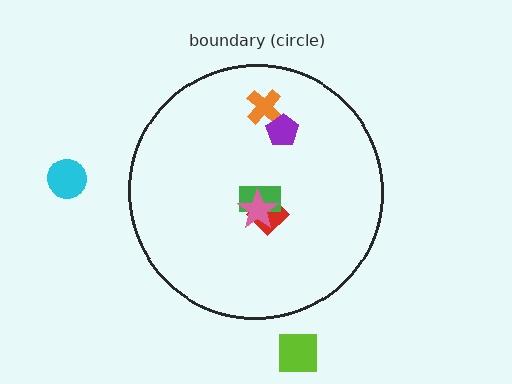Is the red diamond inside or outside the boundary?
Inside.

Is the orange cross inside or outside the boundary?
Inside.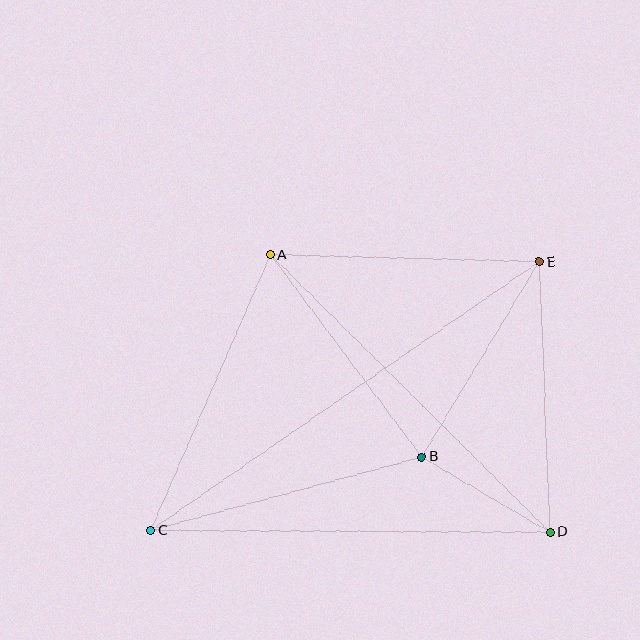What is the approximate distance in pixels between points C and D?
The distance between C and D is approximately 399 pixels.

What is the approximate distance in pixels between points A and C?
The distance between A and C is approximately 300 pixels.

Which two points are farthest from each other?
Points C and E are farthest from each other.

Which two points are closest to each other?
Points B and D are closest to each other.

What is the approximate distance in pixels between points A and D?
The distance between A and D is approximately 394 pixels.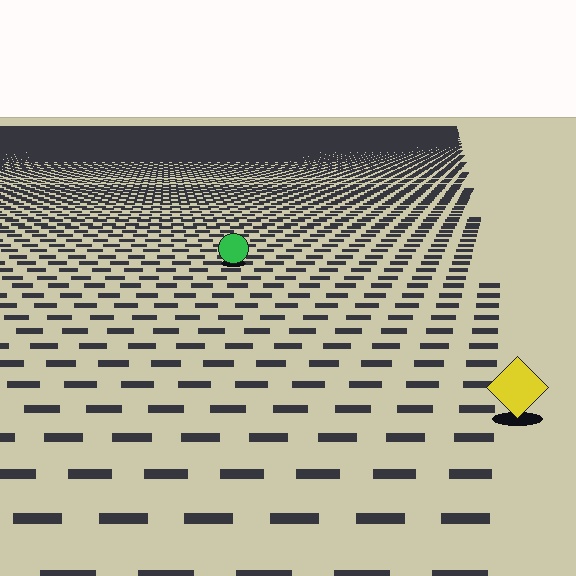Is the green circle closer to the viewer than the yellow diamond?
No. The yellow diamond is closer — you can tell from the texture gradient: the ground texture is coarser near it.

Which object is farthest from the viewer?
The green circle is farthest from the viewer. It appears smaller and the ground texture around it is denser.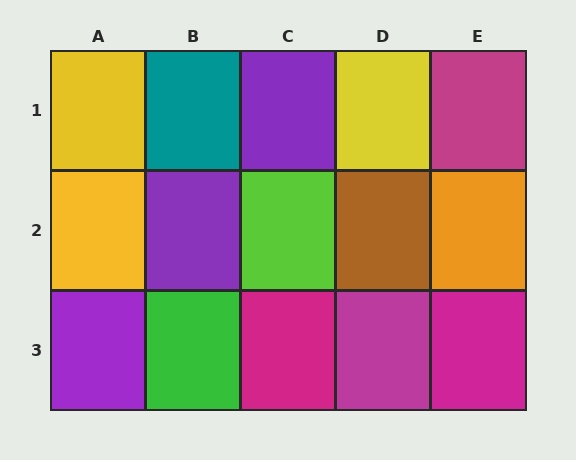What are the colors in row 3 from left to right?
Purple, green, magenta, magenta, magenta.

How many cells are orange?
1 cell is orange.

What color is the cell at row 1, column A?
Yellow.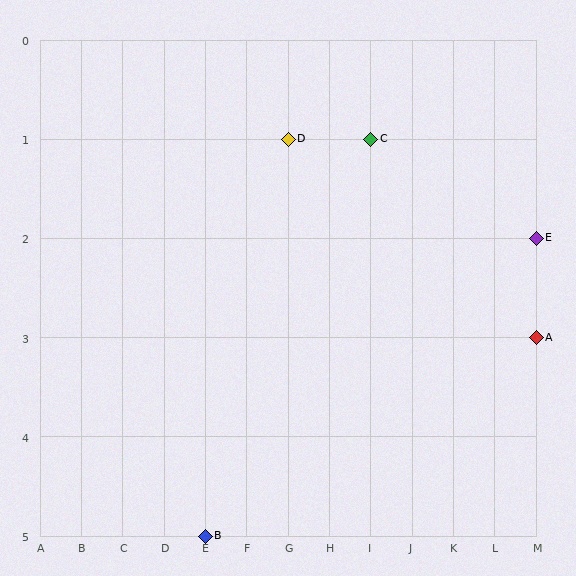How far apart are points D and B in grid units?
Points D and B are 2 columns and 4 rows apart (about 4.5 grid units diagonally).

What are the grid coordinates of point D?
Point D is at grid coordinates (G, 1).